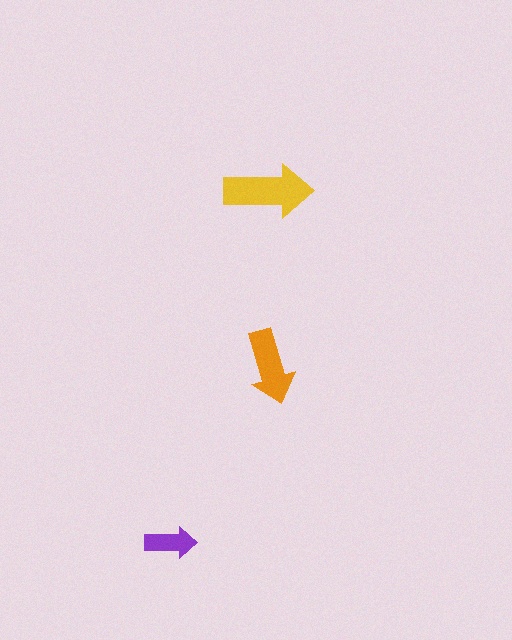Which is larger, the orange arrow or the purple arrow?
The orange one.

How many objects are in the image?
There are 3 objects in the image.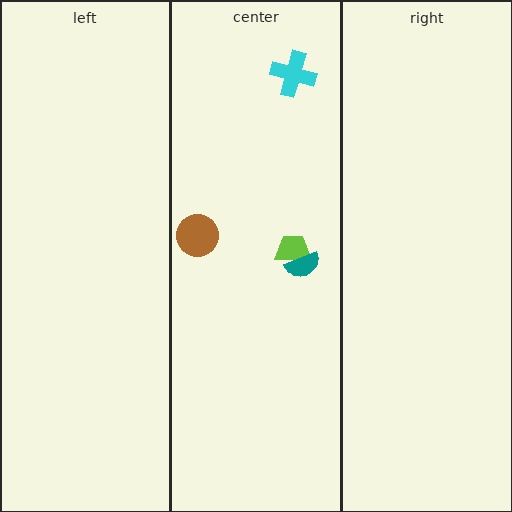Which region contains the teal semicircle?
The center region.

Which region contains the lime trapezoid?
The center region.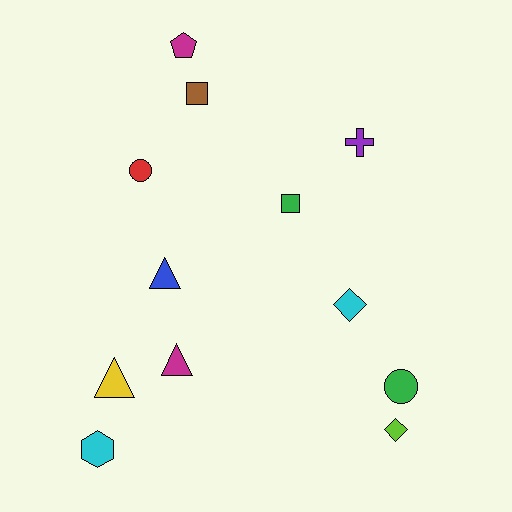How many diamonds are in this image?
There are 2 diamonds.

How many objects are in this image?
There are 12 objects.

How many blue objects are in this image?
There is 1 blue object.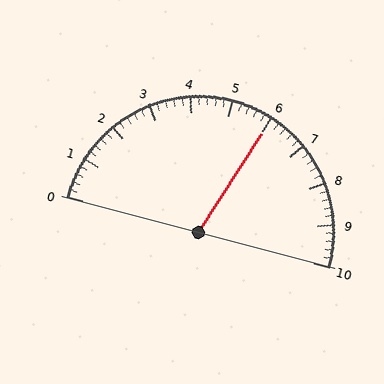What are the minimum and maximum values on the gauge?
The gauge ranges from 0 to 10.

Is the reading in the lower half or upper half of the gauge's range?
The reading is in the upper half of the range (0 to 10).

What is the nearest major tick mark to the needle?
The nearest major tick mark is 6.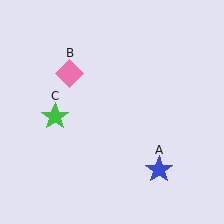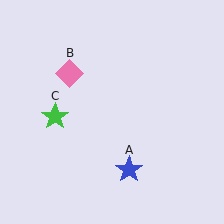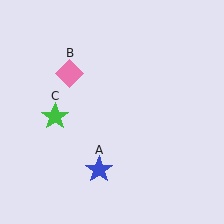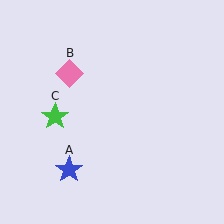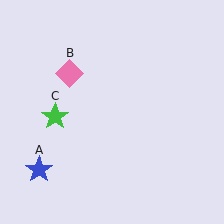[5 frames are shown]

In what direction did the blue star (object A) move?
The blue star (object A) moved left.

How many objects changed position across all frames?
1 object changed position: blue star (object A).